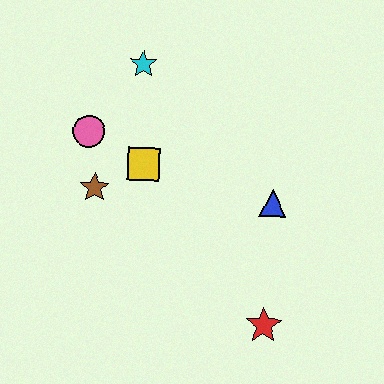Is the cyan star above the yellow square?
Yes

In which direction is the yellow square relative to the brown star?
The yellow square is to the right of the brown star.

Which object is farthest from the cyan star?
The red star is farthest from the cyan star.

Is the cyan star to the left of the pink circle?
No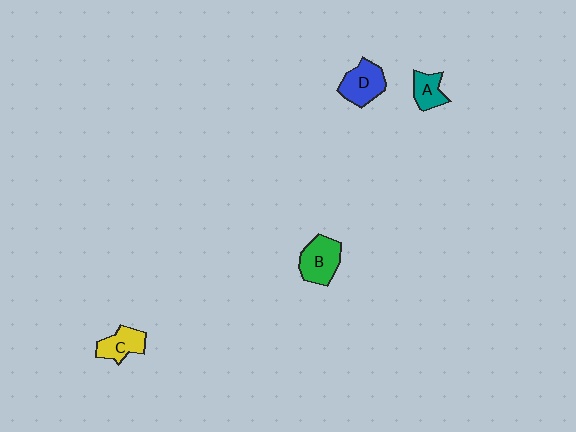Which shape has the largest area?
Shape B (green).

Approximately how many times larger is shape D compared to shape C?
Approximately 1.2 times.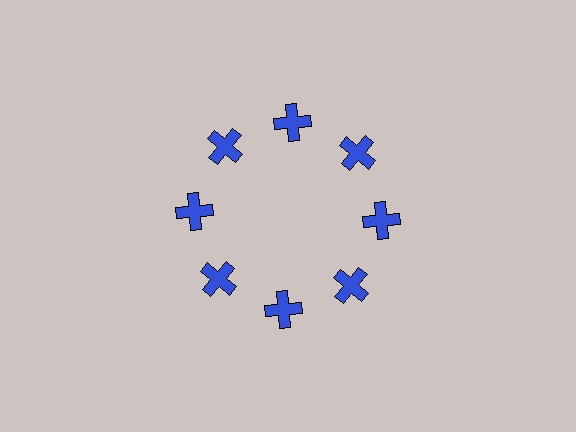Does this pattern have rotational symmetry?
Yes, this pattern has 8-fold rotational symmetry. It looks the same after rotating 45 degrees around the center.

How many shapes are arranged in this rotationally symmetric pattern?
There are 8 shapes, arranged in 8 groups of 1.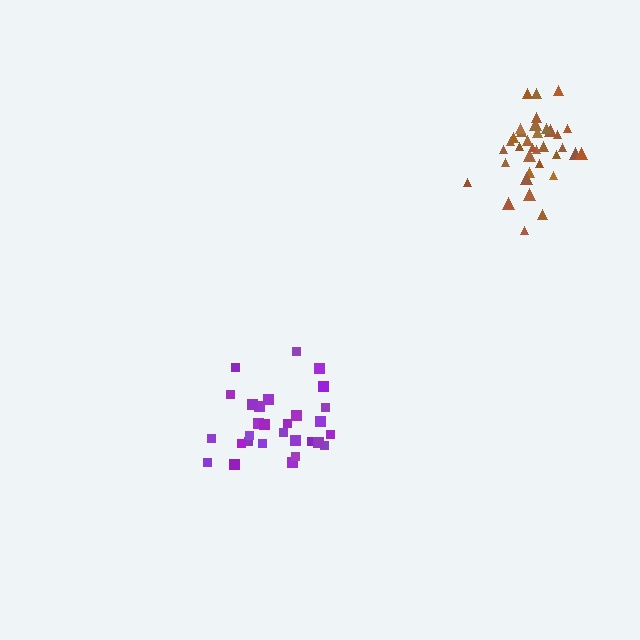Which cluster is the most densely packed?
Brown.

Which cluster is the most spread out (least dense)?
Purple.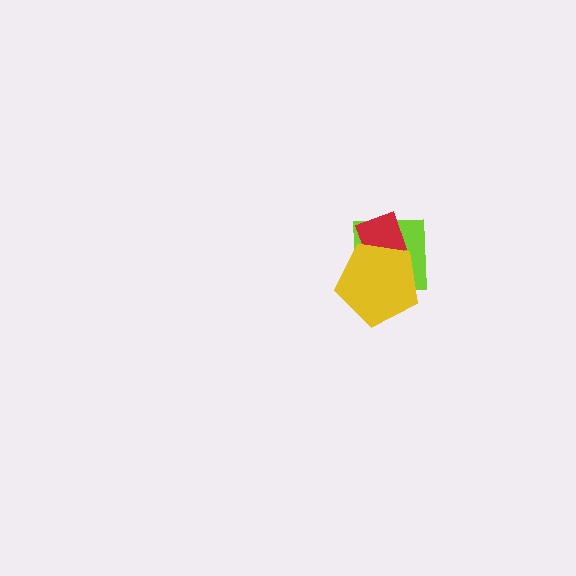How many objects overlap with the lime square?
2 objects overlap with the lime square.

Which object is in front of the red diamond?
The yellow pentagon is in front of the red diamond.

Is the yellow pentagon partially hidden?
No, no other shape covers it.